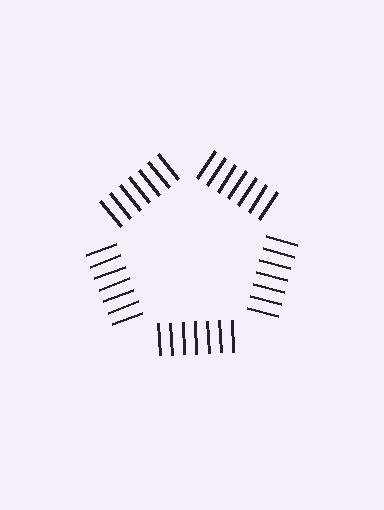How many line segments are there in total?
35 — 7 along each of the 5 edges.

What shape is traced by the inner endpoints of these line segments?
An illusory pentagon — the line segments terminate on its edges but no continuous stroke is drawn.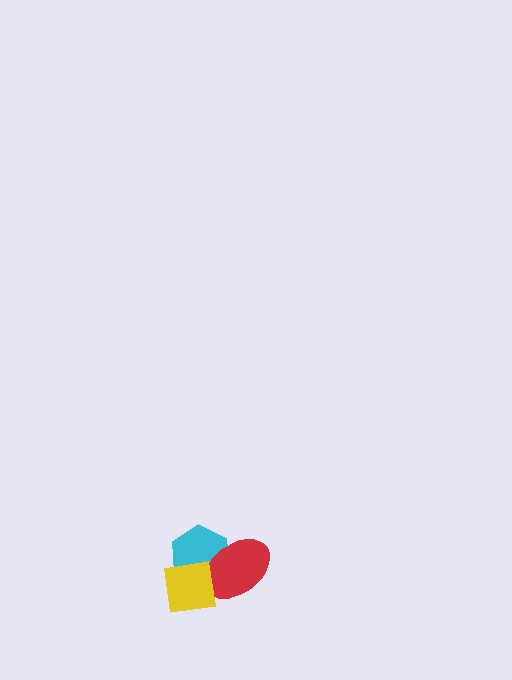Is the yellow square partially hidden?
No, no other shape covers it.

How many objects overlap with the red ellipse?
2 objects overlap with the red ellipse.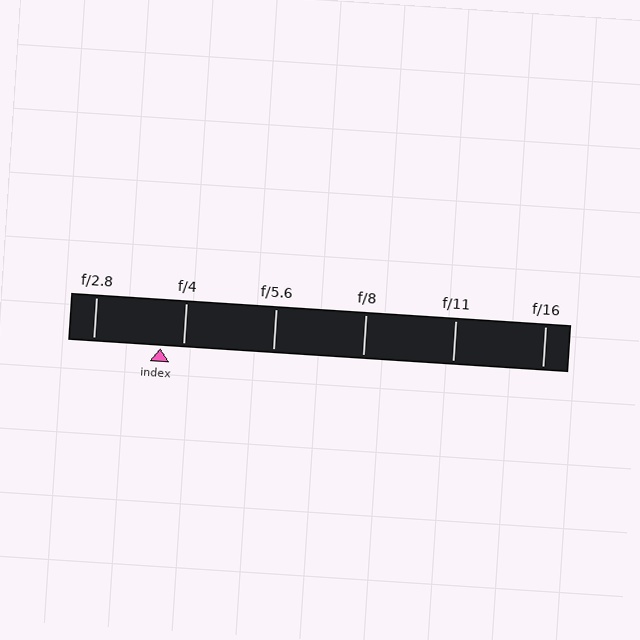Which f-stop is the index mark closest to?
The index mark is closest to f/4.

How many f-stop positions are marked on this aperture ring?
There are 6 f-stop positions marked.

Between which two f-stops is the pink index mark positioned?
The index mark is between f/2.8 and f/4.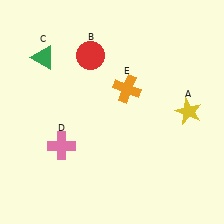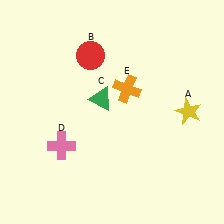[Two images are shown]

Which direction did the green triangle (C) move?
The green triangle (C) moved right.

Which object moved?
The green triangle (C) moved right.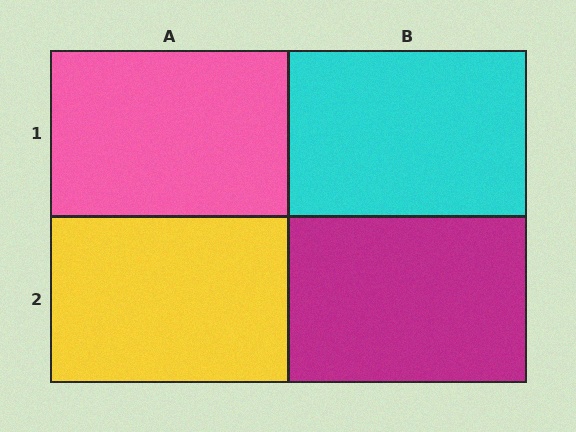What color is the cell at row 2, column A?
Yellow.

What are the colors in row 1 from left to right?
Pink, cyan.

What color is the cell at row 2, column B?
Magenta.